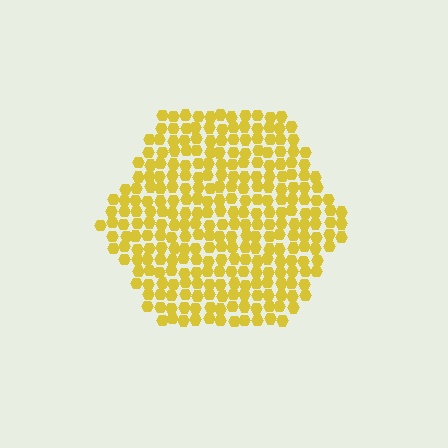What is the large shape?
The large shape is a hexagon.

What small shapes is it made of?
It is made of small hexagons.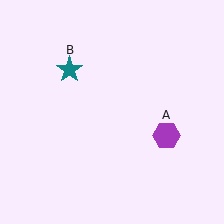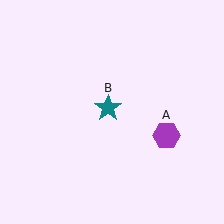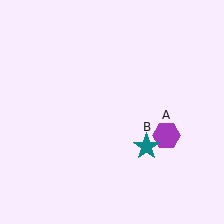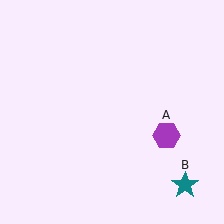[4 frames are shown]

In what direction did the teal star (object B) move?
The teal star (object B) moved down and to the right.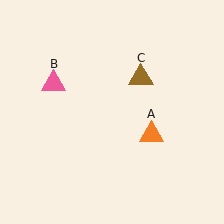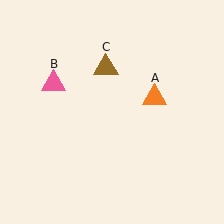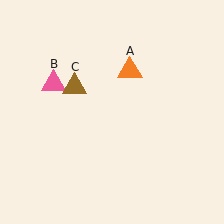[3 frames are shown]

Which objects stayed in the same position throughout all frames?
Pink triangle (object B) remained stationary.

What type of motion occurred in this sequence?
The orange triangle (object A), brown triangle (object C) rotated counterclockwise around the center of the scene.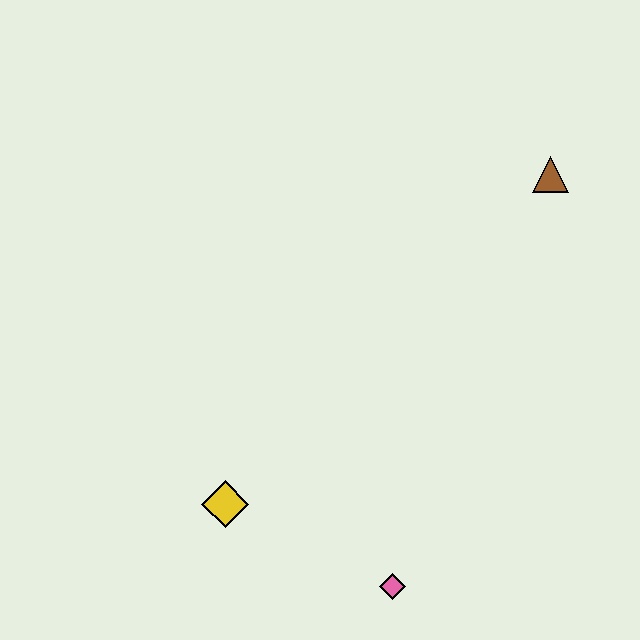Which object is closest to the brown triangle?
The pink diamond is closest to the brown triangle.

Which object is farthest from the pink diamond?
The brown triangle is farthest from the pink diamond.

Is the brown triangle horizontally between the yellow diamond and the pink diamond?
No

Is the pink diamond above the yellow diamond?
No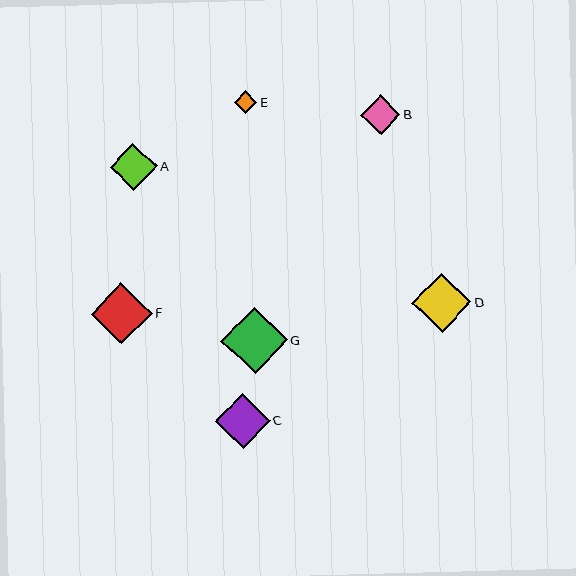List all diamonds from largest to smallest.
From largest to smallest: G, F, D, C, A, B, E.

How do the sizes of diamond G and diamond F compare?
Diamond G and diamond F are approximately the same size.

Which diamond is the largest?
Diamond G is the largest with a size of approximately 66 pixels.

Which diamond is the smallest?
Diamond E is the smallest with a size of approximately 23 pixels.